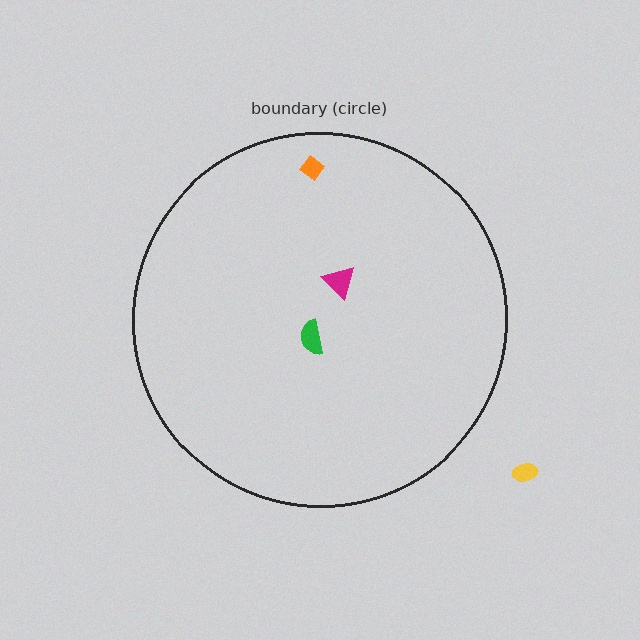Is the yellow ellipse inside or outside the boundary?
Outside.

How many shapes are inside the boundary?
3 inside, 1 outside.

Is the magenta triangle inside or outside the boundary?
Inside.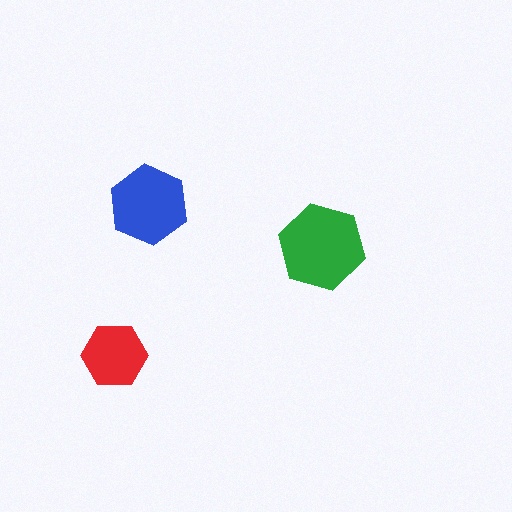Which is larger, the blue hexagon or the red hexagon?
The blue one.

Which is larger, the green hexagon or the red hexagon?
The green one.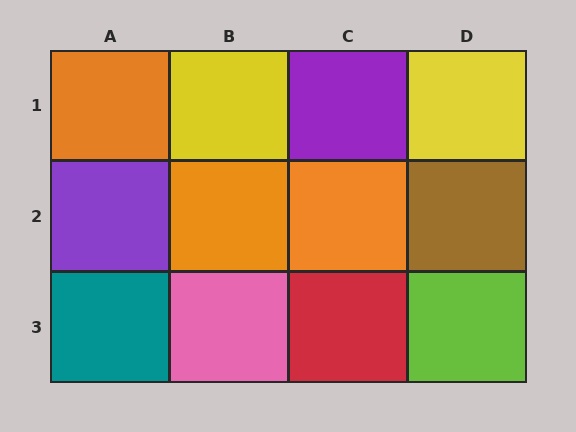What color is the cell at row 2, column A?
Purple.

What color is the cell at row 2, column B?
Orange.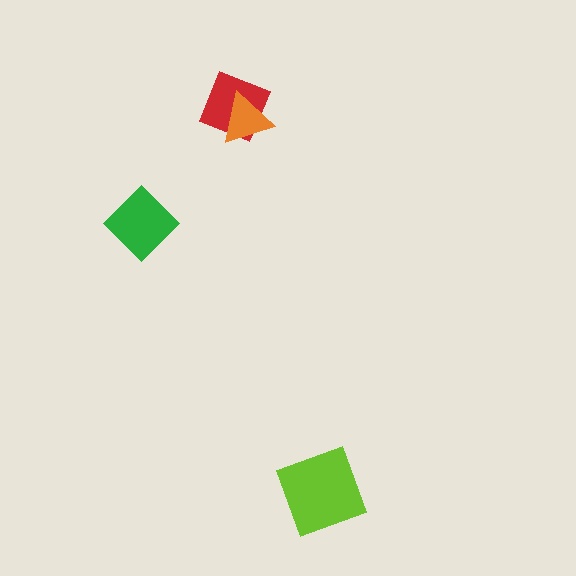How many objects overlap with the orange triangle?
1 object overlaps with the orange triangle.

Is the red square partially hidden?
Yes, it is partially covered by another shape.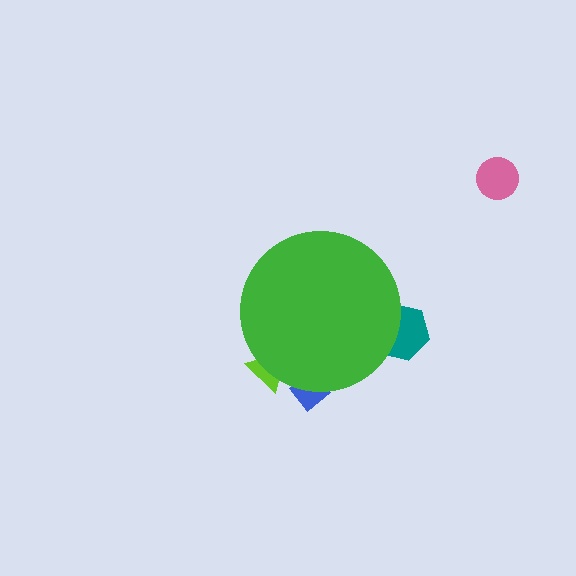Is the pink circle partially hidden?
No, the pink circle is fully visible.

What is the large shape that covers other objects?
A green circle.